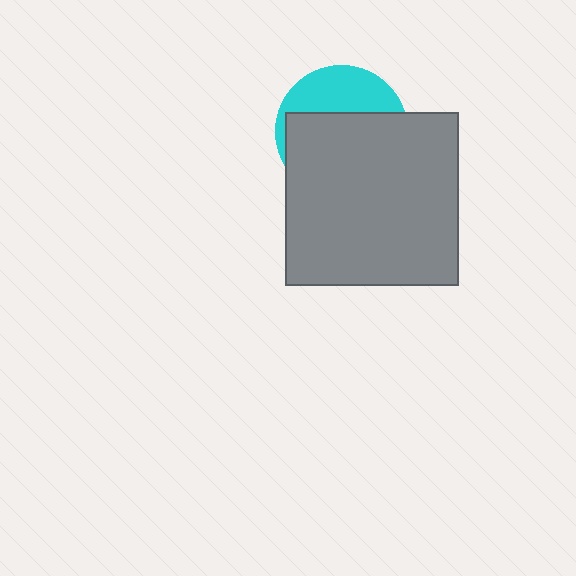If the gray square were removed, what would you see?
You would see the complete cyan circle.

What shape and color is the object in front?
The object in front is a gray square.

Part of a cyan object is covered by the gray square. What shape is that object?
It is a circle.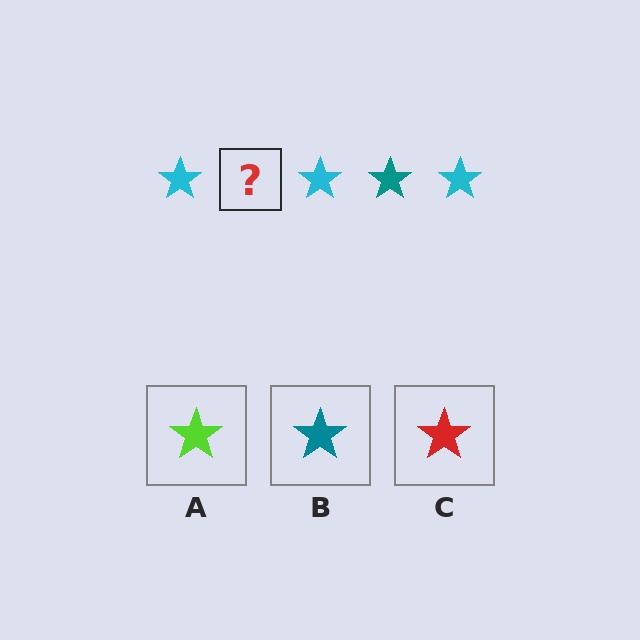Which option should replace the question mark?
Option B.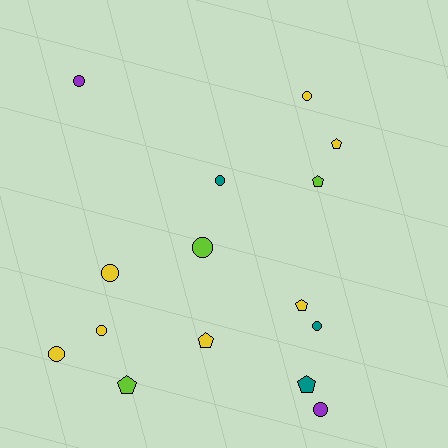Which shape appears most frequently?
Circle, with 9 objects.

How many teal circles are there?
There are 2 teal circles.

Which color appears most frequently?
Yellow, with 7 objects.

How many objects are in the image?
There are 15 objects.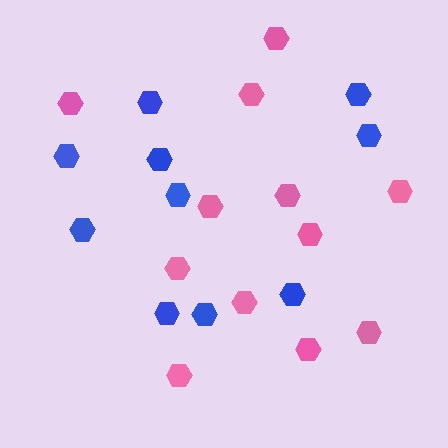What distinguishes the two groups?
There are 2 groups: one group of pink hexagons (12) and one group of blue hexagons (10).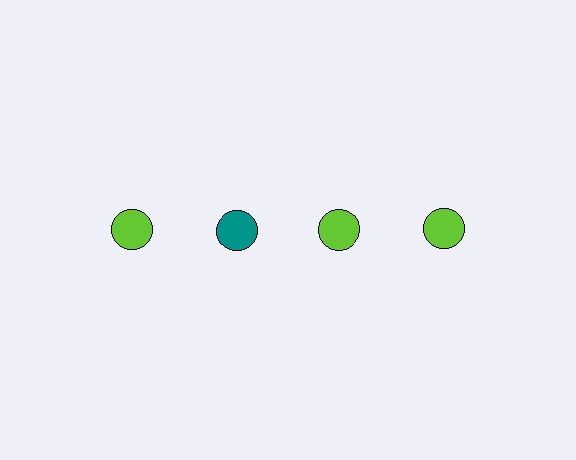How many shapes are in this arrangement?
There are 4 shapes arranged in a grid pattern.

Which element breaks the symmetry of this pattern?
The teal circle in the top row, second from left column breaks the symmetry. All other shapes are lime circles.